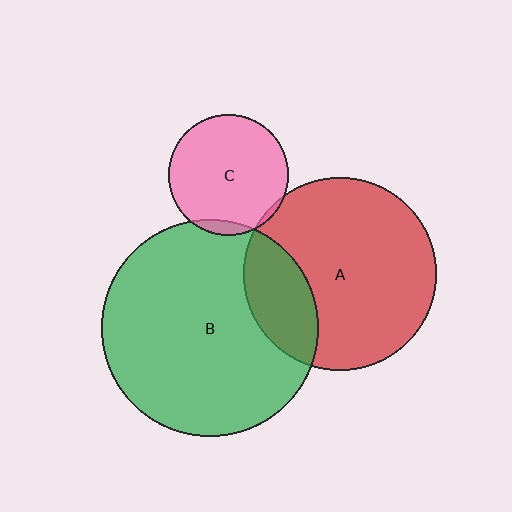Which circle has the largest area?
Circle B (green).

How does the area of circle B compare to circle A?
Approximately 1.3 times.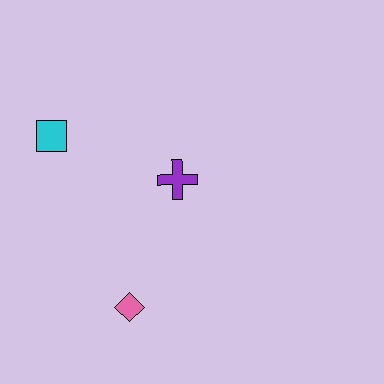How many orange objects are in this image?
There are no orange objects.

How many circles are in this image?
There are no circles.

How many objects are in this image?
There are 3 objects.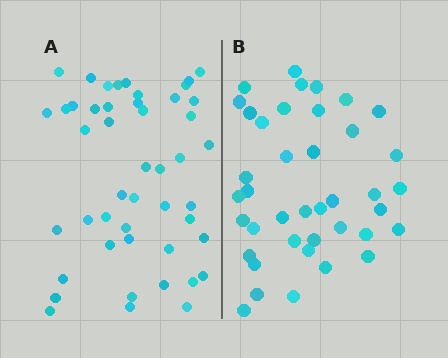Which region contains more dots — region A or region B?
Region A (the left region) has more dots.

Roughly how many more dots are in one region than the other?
Region A has roughly 8 or so more dots than region B.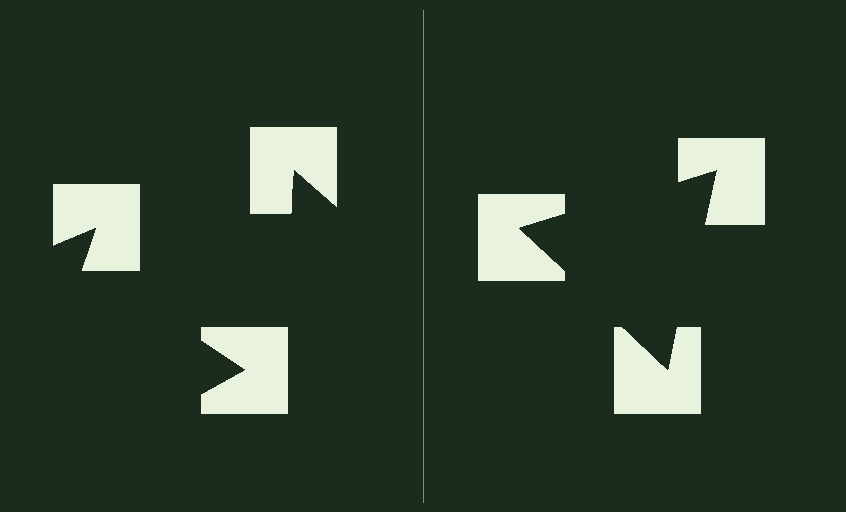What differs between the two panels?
The notched squares are positioned identically on both sides; only the wedge orientations differ. On the right they align to a triangle; on the left they are misaligned.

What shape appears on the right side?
An illusory triangle.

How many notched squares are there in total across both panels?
6 — 3 on each side.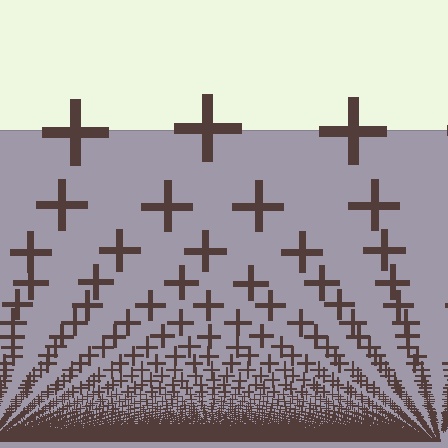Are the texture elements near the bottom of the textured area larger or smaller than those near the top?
Smaller. The gradient is inverted — elements near the bottom are smaller and denser.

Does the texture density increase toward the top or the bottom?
Density increases toward the bottom.